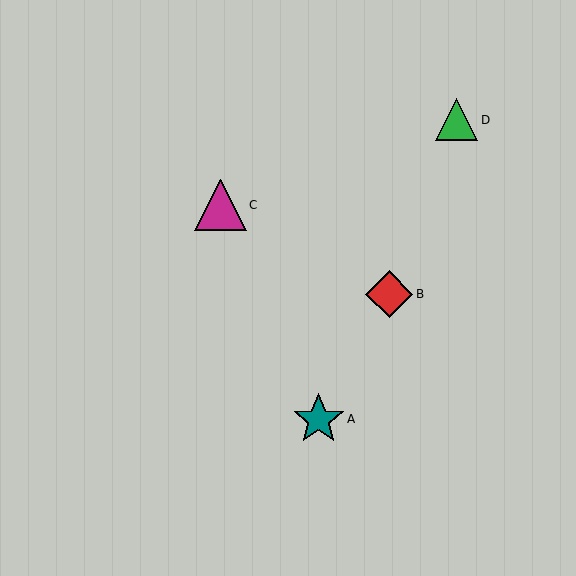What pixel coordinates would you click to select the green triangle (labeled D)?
Click at (457, 120) to select the green triangle D.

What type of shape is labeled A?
Shape A is a teal star.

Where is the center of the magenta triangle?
The center of the magenta triangle is at (220, 205).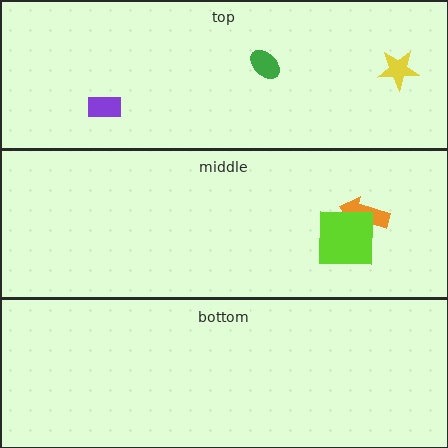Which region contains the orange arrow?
The middle region.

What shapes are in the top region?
The yellow star, the green ellipse, the purple rectangle.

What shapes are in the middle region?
The orange arrow, the lime square.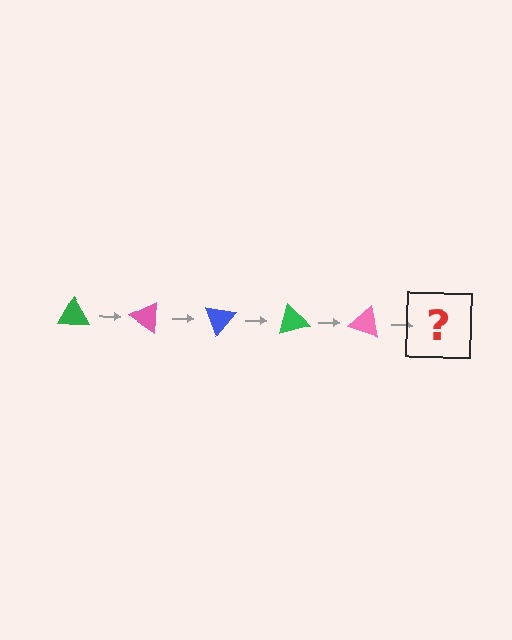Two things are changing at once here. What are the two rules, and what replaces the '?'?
The two rules are that it rotates 35 degrees each step and the color cycles through green, pink, and blue. The '?' should be a blue triangle, rotated 175 degrees from the start.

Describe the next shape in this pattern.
It should be a blue triangle, rotated 175 degrees from the start.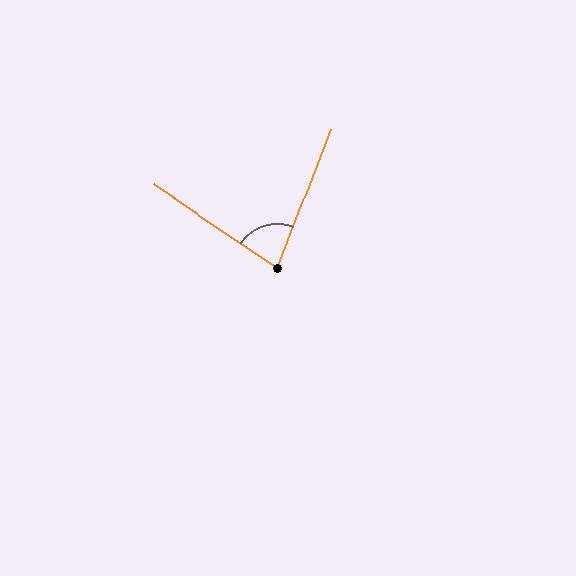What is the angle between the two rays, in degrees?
Approximately 77 degrees.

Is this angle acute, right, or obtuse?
It is acute.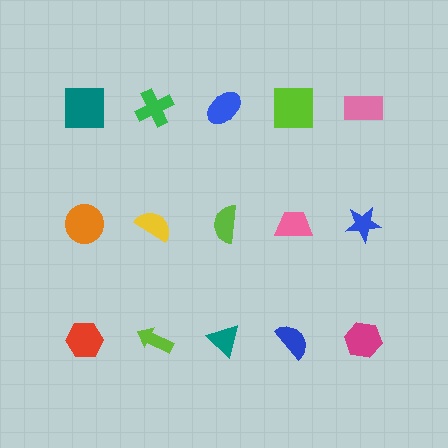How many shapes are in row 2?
5 shapes.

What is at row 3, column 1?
A red hexagon.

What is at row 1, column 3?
A blue ellipse.